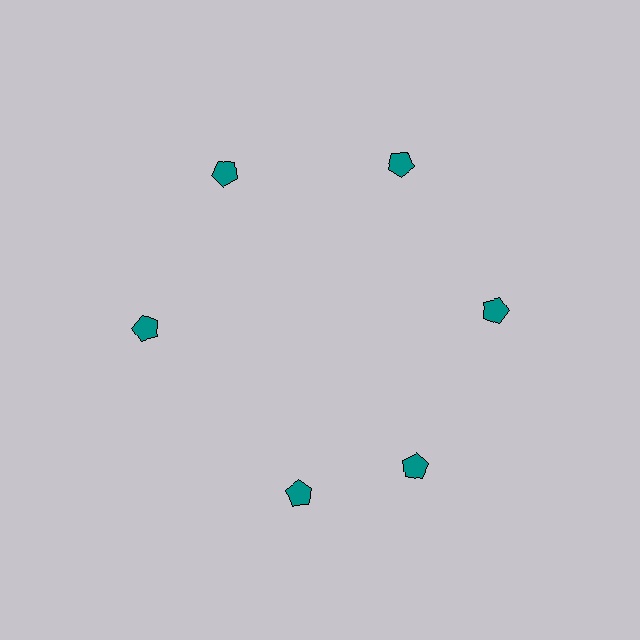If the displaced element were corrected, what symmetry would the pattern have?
It would have 6-fold rotational symmetry — the pattern would map onto itself every 60 degrees.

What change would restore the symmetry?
The symmetry would be restored by rotating it back into even spacing with its neighbors so that all 6 pentagons sit at equal angles and equal distance from the center.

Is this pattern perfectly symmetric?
No. The 6 teal pentagons are arranged in a ring, but one element near the 7 o'clock position is rotated out of alignment along the ring, breaking the 6-fold rotational symmetry.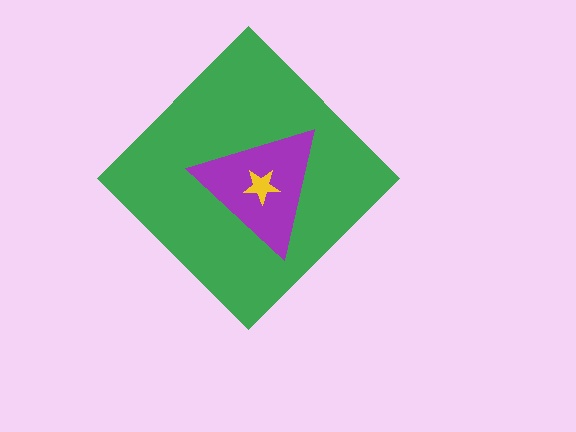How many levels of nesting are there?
3.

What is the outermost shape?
The green diamond.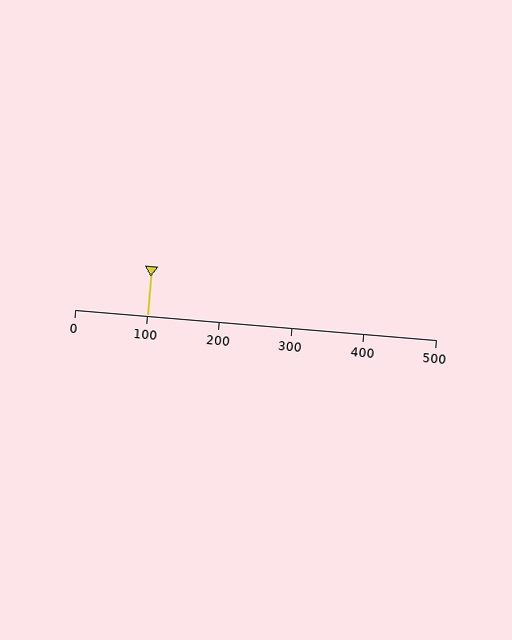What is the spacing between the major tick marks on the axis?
The major ticks are spaced 100 apart.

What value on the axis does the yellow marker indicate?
The marker indicates approximately 100.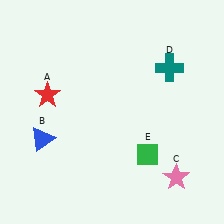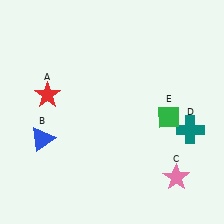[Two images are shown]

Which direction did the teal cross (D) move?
The teal cross (D) moved down.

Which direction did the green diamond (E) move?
The green diamond (E) moved up.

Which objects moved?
The objects that moved are: the teal cross (D), the green diamond (E).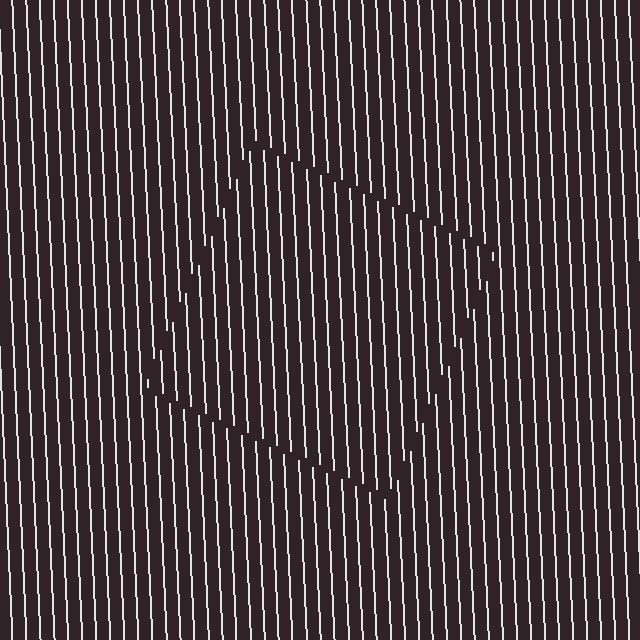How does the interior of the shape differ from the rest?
The interior of the shape contains the same grating, shifted by half a period — the contour is defined by the phase discontinuity where line-ends from the inner and outer gratings abut.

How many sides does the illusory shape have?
4 sides — the line-ends trace a square.